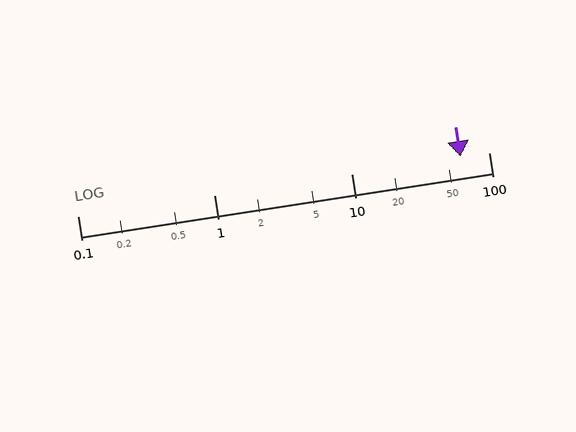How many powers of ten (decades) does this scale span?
The scale spans 3 decades, from 0.1 to 100.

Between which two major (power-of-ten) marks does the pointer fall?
The pointer is between 10 and 100.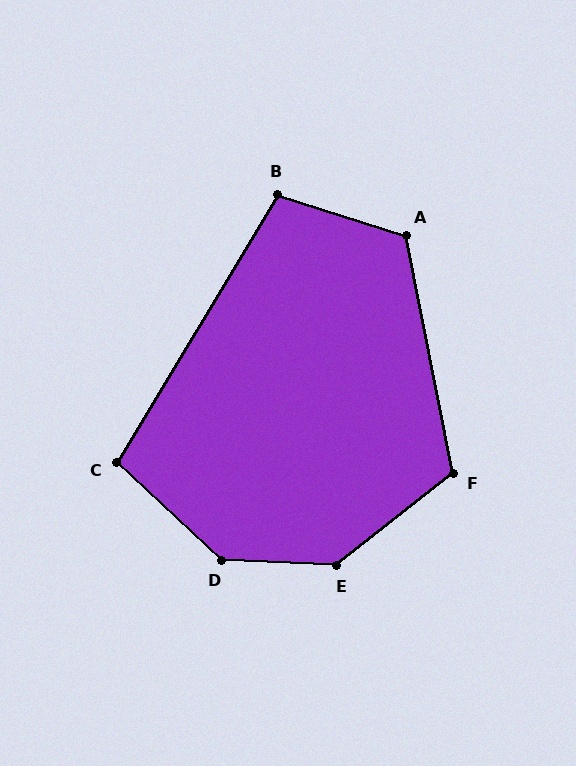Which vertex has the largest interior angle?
D, at approximately 140 degrees.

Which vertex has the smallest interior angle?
C, at approximately 102 degrees.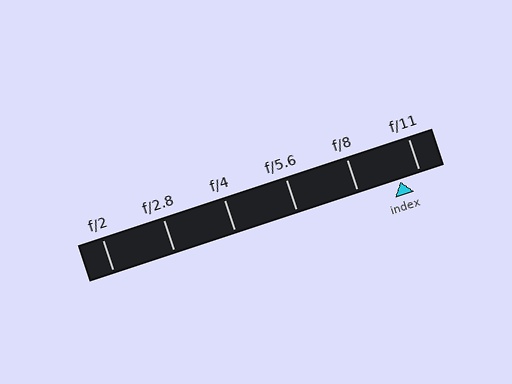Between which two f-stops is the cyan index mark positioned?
The index mark is between f/8 and f/11.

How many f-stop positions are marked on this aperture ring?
There are 6 f-stop positions marked.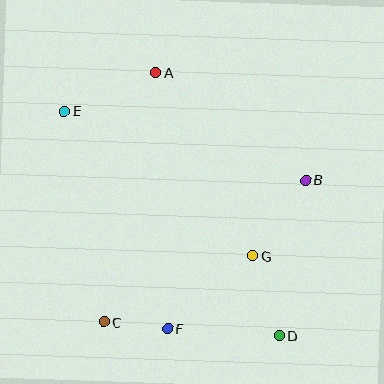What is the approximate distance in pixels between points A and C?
The distance between A and C is approximately 255 pixels.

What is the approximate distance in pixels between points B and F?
The distance between B and F is approximately 203 pixels.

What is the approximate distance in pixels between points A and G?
The distance between A and G is approximately 208 pixels.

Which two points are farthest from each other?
Points D and E are farthest from each other.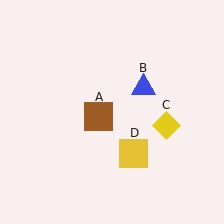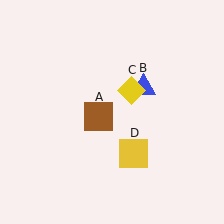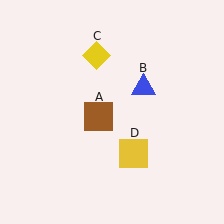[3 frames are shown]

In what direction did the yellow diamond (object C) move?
The yellow diamond (object C) moved up and to the left.